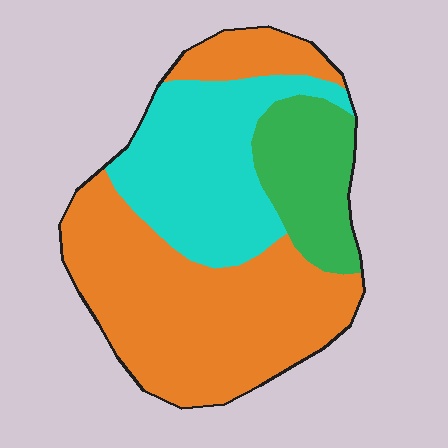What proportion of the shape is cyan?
Cyan covers about 30% of the shape.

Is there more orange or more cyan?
Orange.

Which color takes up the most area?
Orange, at roughly 55%.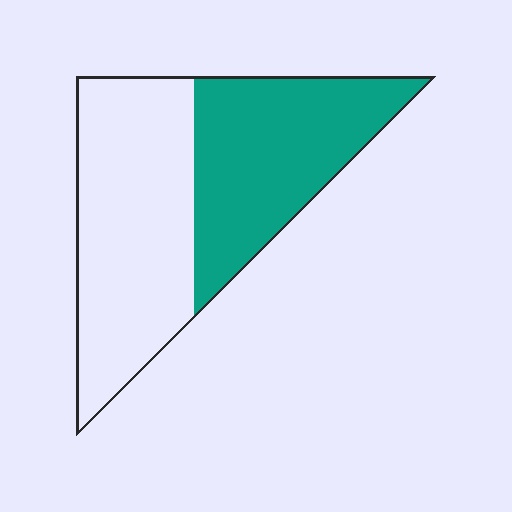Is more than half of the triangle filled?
No.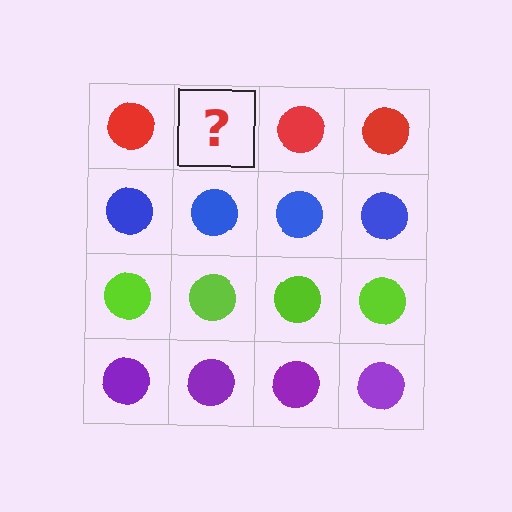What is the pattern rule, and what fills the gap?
The rule is that each row has a consistent color. The gap should be filled with a red circle.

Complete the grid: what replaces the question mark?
The question mark should be replaced with a red circle.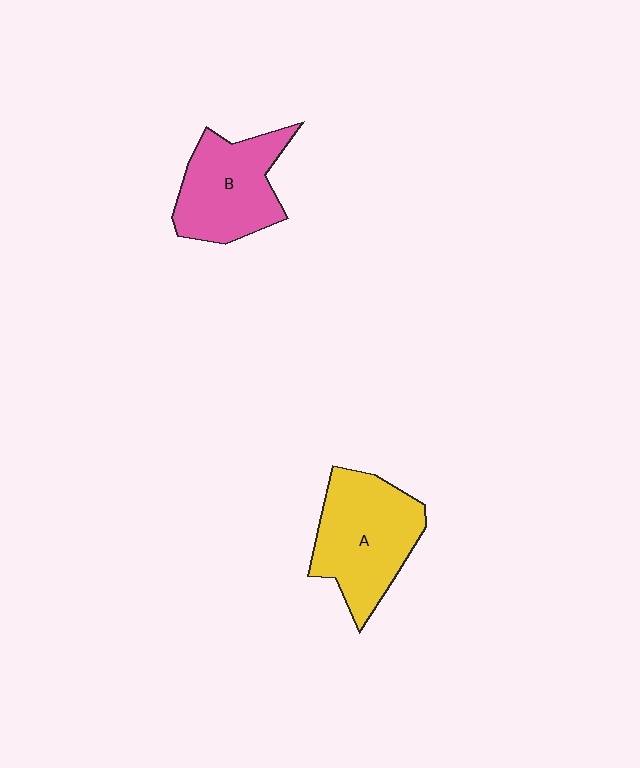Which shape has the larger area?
Shape A (yellow).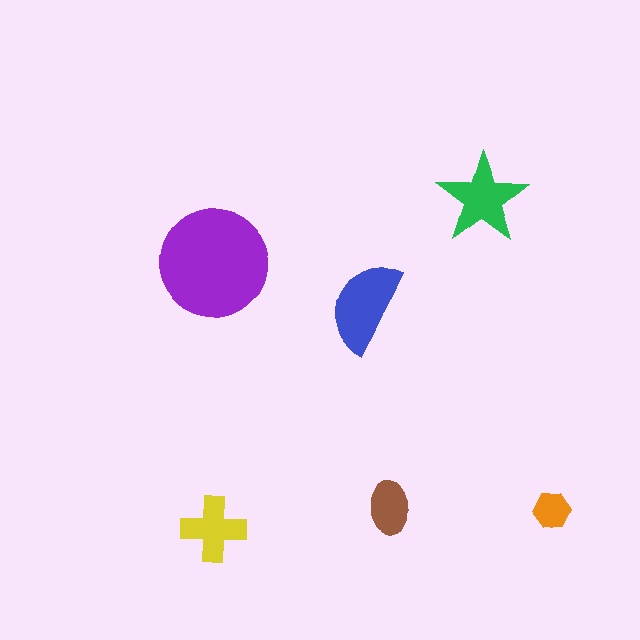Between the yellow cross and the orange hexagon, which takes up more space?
The yellow cross.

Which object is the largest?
The purple circle.